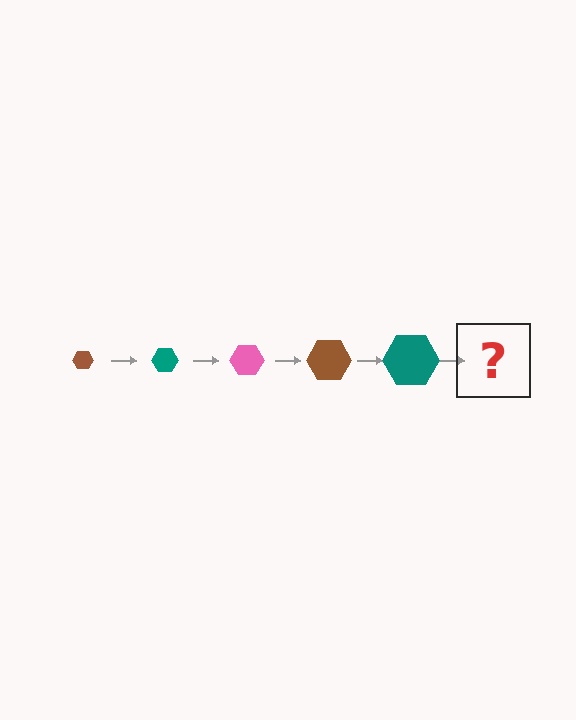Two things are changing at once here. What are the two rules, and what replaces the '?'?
The two rules are that the hexagon grows larger each step and the color cycles through brown, teal, and pink. The '?' should be a pink hexagon, larger than the previous one.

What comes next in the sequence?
The next element should be a pink hexagon, larger than the previous one.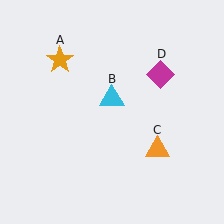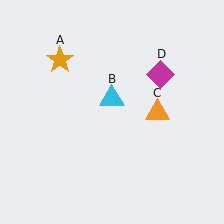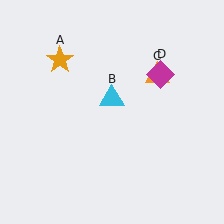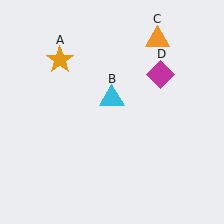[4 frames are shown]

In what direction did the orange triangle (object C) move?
The orange triangle (object C) moved up.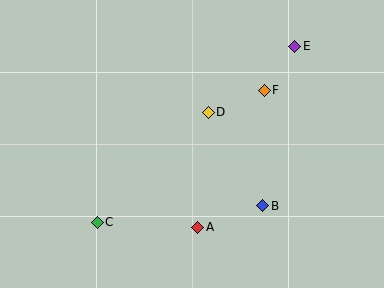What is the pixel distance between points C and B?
The distance between C and B is 166 pixels.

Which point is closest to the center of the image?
Point D at (208, 112) is closest to the center.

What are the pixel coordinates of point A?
Point A is at (198, 227).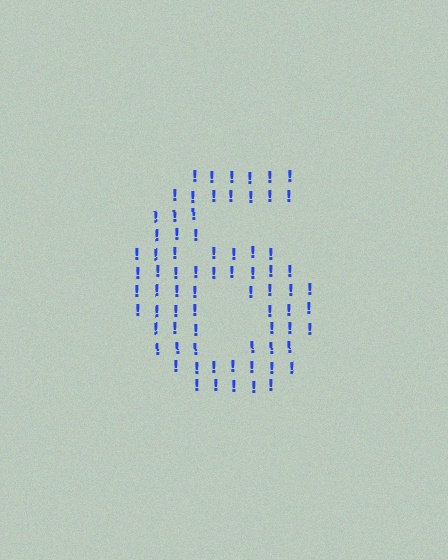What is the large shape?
The large shape is the digit 6.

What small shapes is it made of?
It is made of small exclamation marks.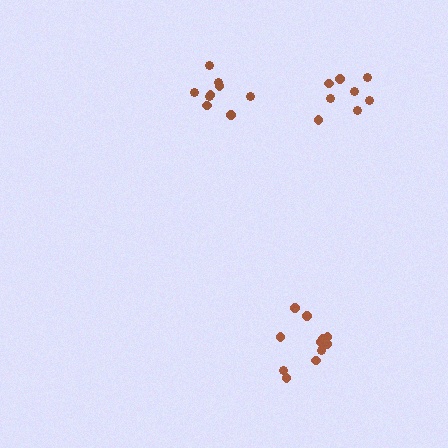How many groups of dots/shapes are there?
There are 3 groups.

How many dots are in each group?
Group 1: 8 dots, Group 2: 9 dots, Group 3: 11 dots (28 total).